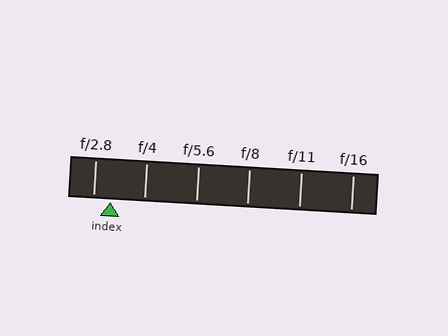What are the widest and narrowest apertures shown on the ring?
The widest aperture shown is f/2.8 and the narrowest is f/16.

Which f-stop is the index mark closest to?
The index mark is closest to f/2.8.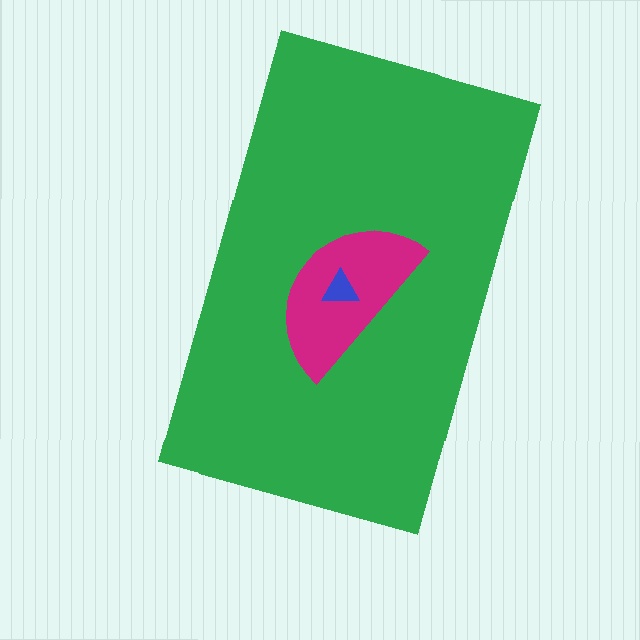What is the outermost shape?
The green rectangle.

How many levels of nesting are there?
3.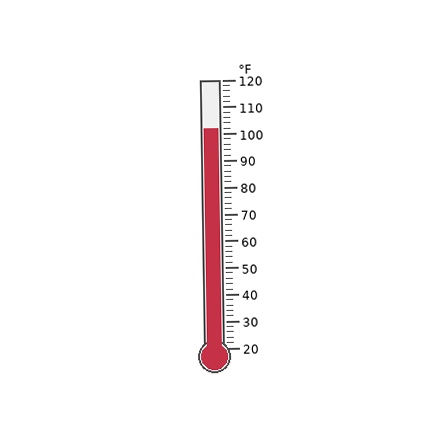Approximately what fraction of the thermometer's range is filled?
The thermometer is filled to approximately 80% of its range.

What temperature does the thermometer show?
The thermometer shows approximately 102°F.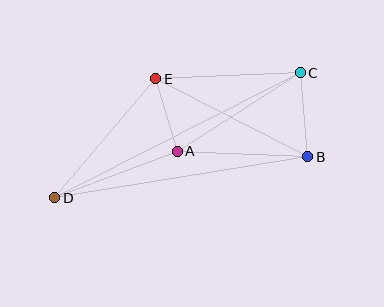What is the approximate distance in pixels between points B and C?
The distance between B and C is approximately 84 pixels.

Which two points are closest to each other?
Points A and E are closest to each other.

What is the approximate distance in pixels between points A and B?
The distance between A and B is approximately 131 pixels.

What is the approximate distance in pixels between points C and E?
The distance between C and E is approximately 144 pixels.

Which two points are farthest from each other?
Points C and D are farthest from each other.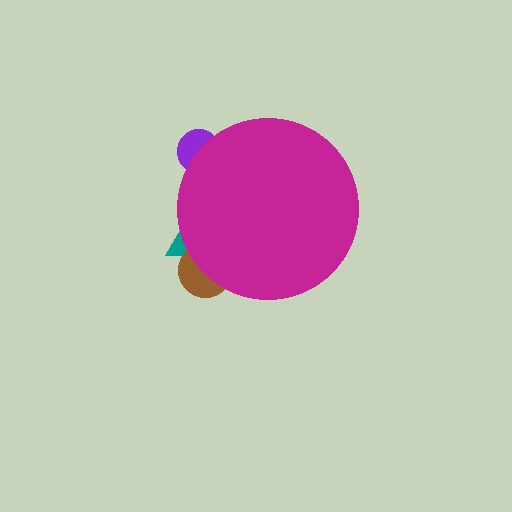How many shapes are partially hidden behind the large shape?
3 shapes are partially hidden.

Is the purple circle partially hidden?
Yes, the purple circle is partially hidden behind the magenta circle.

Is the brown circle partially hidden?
Yes, the brown circle is partially hidden behind the magenta circle.